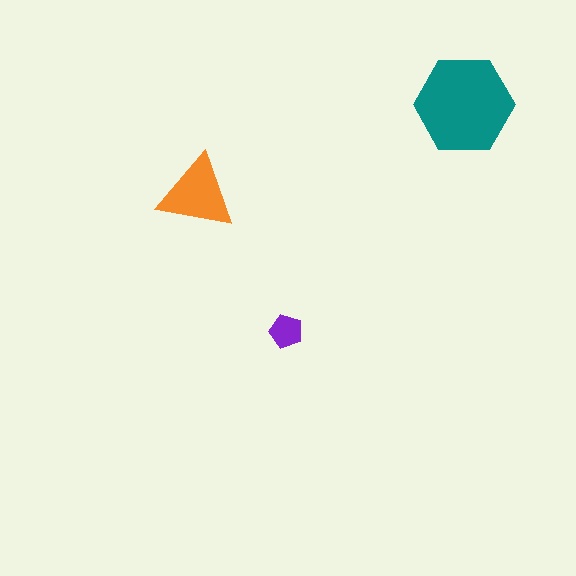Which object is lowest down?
The purple pentagon is bottommost.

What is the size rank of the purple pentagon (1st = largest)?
3rd.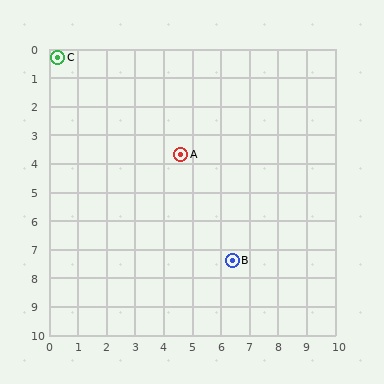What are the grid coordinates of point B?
Point B is at approximately (6.4, 7.4).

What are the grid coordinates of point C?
Point C is at approximately (0.3, 0.3).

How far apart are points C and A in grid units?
Points C and A are about 5.5 grid units apart.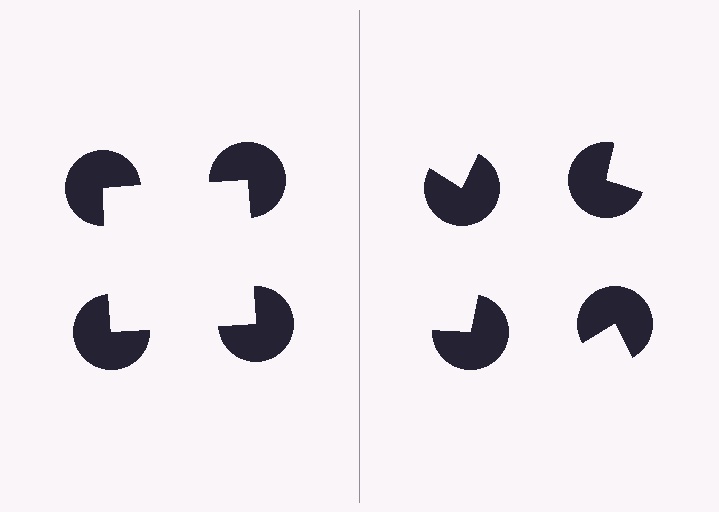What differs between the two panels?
The pac-man discs are positioned identically on both sides; only the wedge orientations differ. On the left they align to a square; on the right they are misaligned.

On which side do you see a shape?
An illusory square appears on the left side. On the right side the wedge cuts are rotated, so no coherent shape forms.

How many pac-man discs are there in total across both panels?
8 — 4 on each side.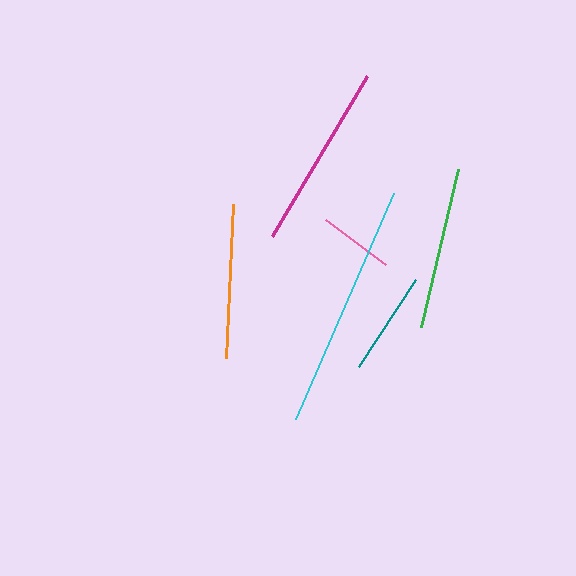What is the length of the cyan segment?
The cyan segment is approximately 247 pixels long.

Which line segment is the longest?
The cyan line is the longest at approximately 247 pixels.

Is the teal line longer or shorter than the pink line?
The teal line is longer than the pink line.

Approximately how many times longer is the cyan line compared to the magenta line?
The cyan line is approximately 1.3 times the length of the magenta line.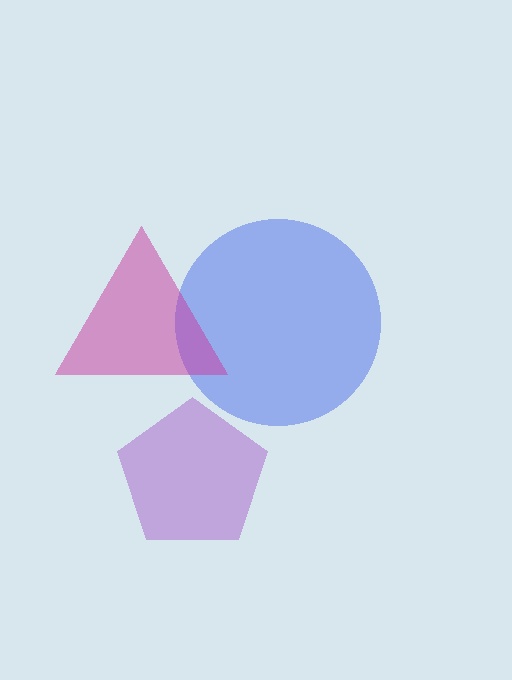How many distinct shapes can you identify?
There are 3 distinct shapes: a purple pentagon, a blue circle, a magenta triangle.